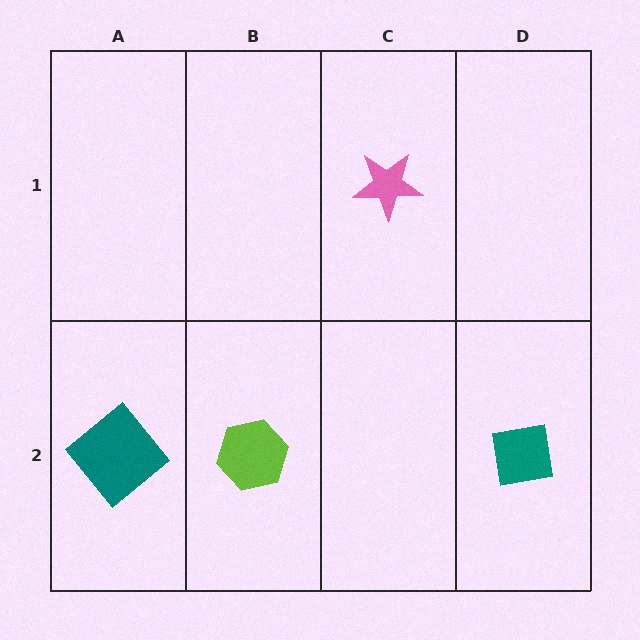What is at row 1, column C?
A pink star.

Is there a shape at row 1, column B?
No, that cell is empty.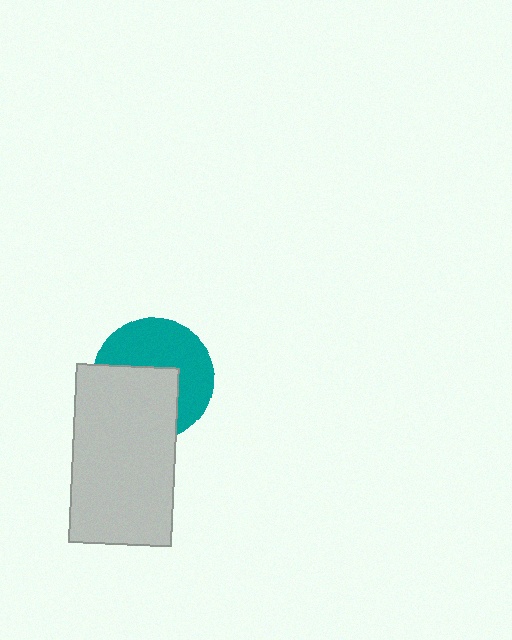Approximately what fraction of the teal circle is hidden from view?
Roughly 46% of the teal circle is hidden behind the light gray rectangle.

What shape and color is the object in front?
The object in front is a light gray rectangle.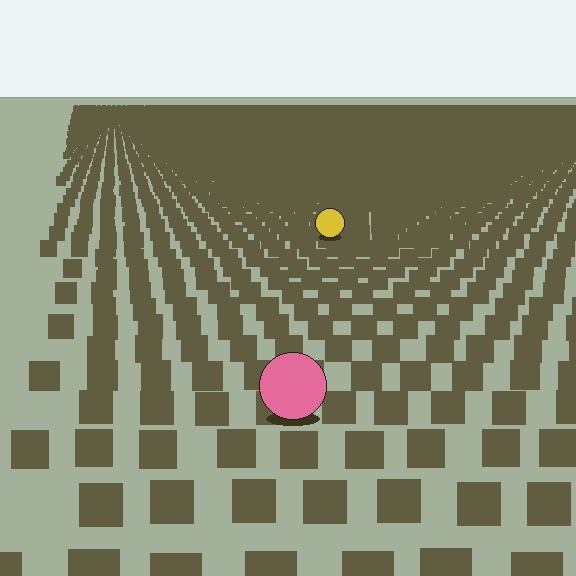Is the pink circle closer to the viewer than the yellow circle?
Yes. The pink circle is closer — you can tell from the texture gradient: the ground texture is coarser near it.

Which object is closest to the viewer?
The pink circle is closest. The texture marks near it are larger and more spread out.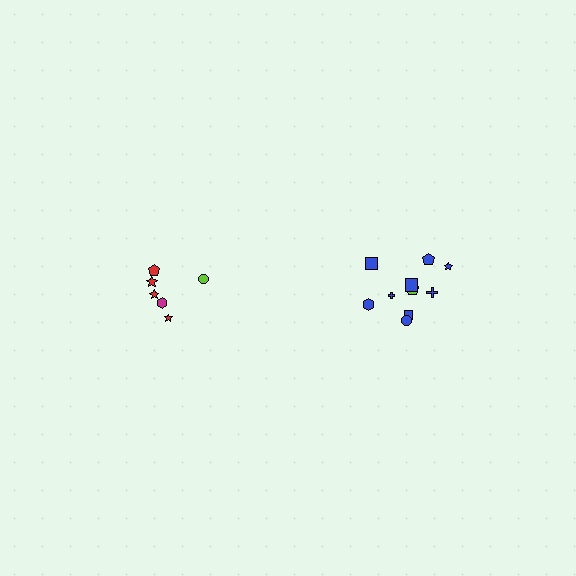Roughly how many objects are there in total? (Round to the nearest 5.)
Roughly 15 objects in total.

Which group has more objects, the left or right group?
The right group.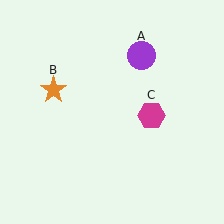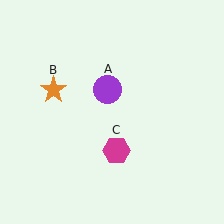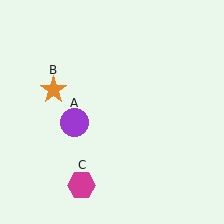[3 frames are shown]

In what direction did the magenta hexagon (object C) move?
The magenta hexagon (object C) moved down and to the left.